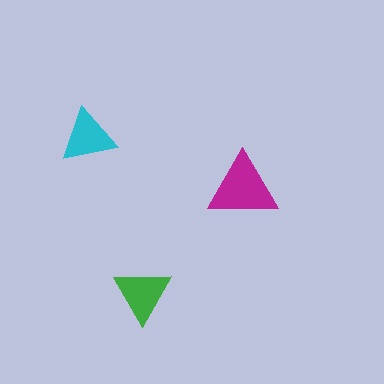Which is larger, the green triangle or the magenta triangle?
The magenta one.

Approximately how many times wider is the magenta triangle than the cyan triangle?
About 1.5 times wider.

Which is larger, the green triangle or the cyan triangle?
The green one.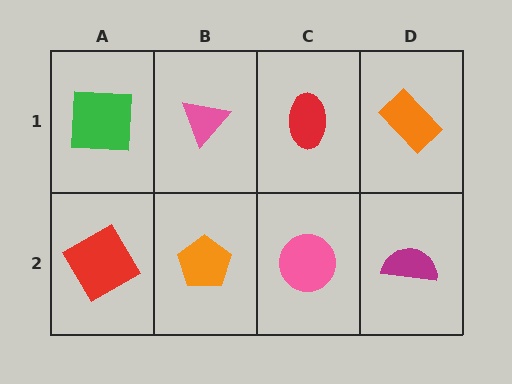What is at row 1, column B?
A pink triangle.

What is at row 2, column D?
A magenta semicircle.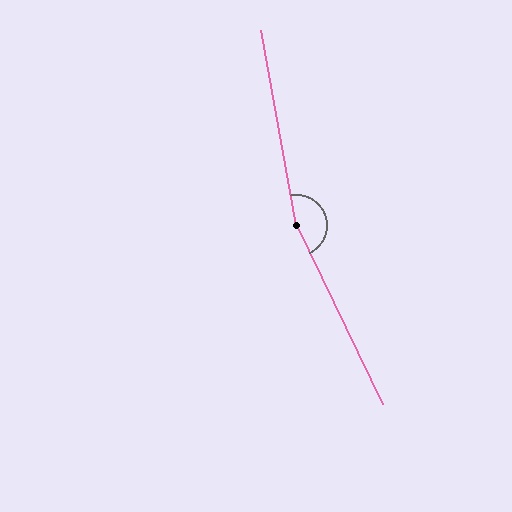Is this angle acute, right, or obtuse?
It is obtuse.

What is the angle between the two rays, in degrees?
Approximately 165 degrees.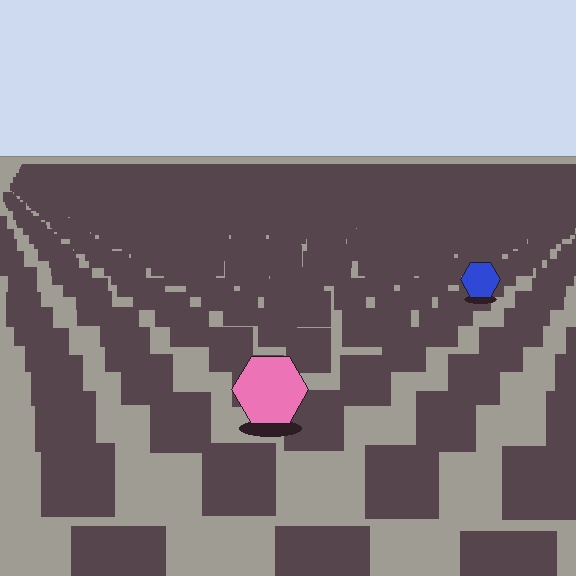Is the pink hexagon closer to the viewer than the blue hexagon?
Yes. The pink hexagon is closer — you can tell from the texture gradient: the ground texture is coarser near it.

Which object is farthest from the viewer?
The blue hexagon is farthest from the viewer. It appears smaller and the ground texture around it is denser.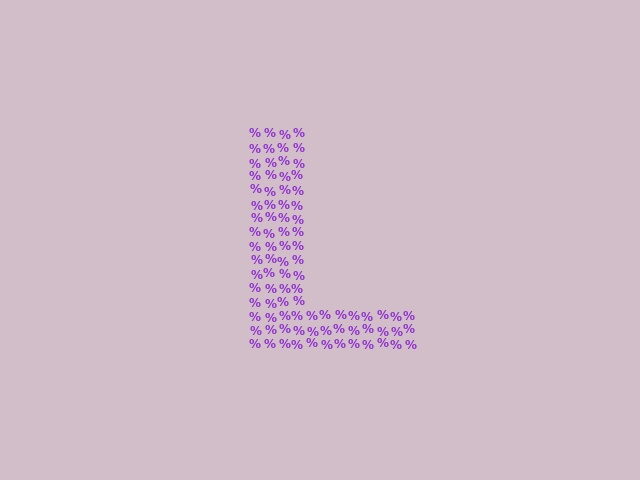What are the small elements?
The small elements are percent signs.